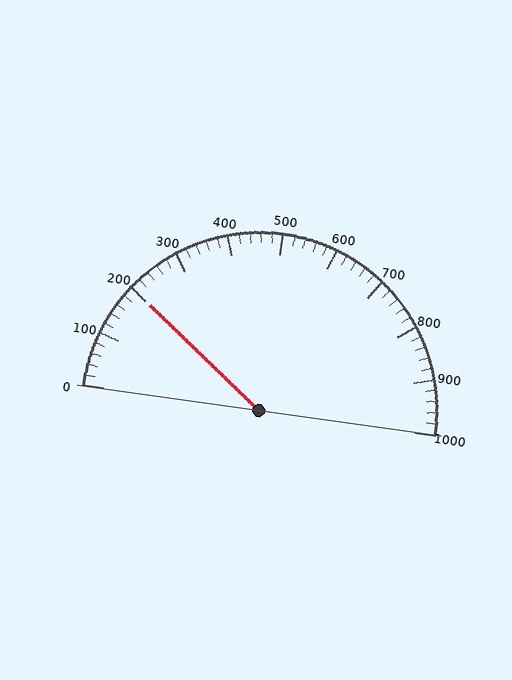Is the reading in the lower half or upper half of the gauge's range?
The reading is in the lower half of the range (0 to 1000).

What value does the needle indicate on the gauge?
The needle indicates approximately 200.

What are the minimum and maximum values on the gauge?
The gauge ranges from 0 to 1000.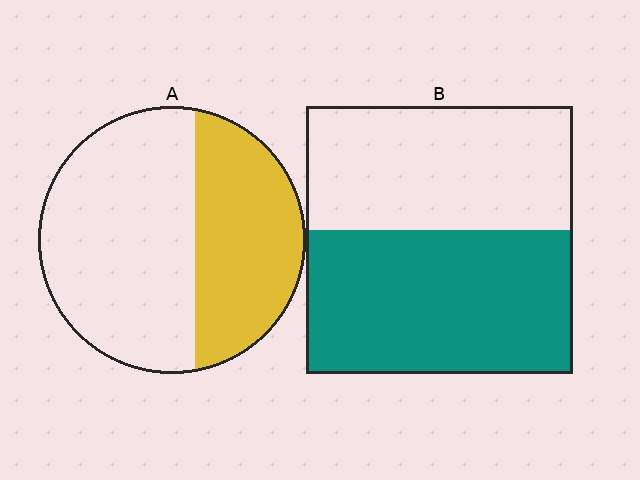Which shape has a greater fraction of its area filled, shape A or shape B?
Shape B.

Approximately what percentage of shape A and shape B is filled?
A is approximately 40% and B is approximately 55%.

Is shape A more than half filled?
No.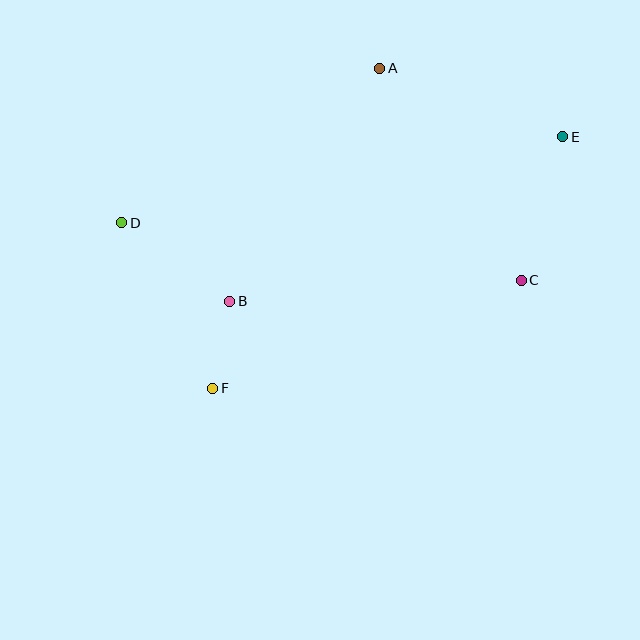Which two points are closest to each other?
Points B and F are closest to each other.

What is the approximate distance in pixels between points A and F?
The distance between A and F is approximately 361 pixels.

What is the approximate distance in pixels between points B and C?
The distance between B and C is approximately 292 pixels.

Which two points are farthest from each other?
Points D and E are farthest from each other.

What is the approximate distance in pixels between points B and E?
The distance between B and E is approximately 371 pixels.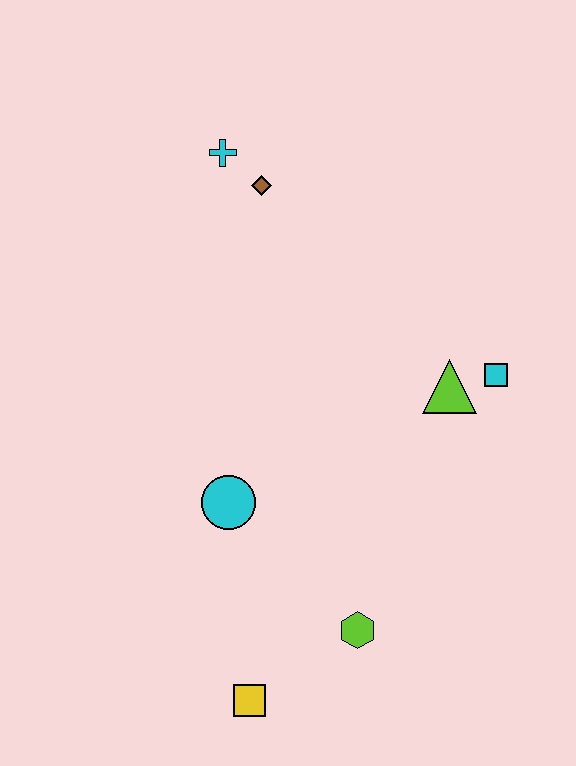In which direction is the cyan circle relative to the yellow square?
The cyan circle is above the yellow square.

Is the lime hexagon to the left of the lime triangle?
Yes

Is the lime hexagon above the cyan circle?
No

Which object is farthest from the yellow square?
The cyan cross is farthest from the yellow square.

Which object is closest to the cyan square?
The lime triangle is closest to the cyan square.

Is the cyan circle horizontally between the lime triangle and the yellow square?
No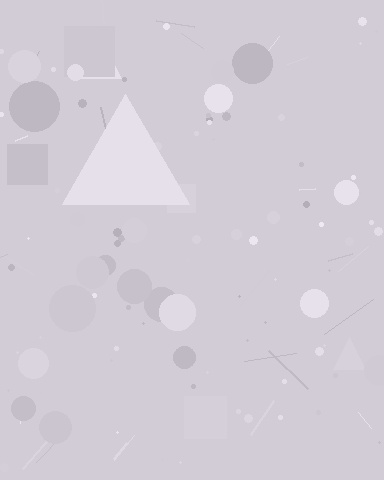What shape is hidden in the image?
A triangle is hidden in the image.